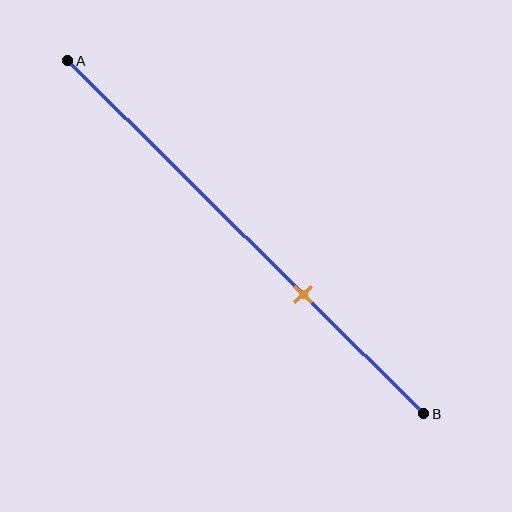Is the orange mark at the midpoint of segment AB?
No, the mark is at about 65% from A, not at the 50% midpoint.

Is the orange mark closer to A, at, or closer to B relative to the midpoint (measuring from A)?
The orange mark is closer to point B than the midpoint of segment AB.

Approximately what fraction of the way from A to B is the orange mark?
The orange mark is approximately 65% of the way from A to B.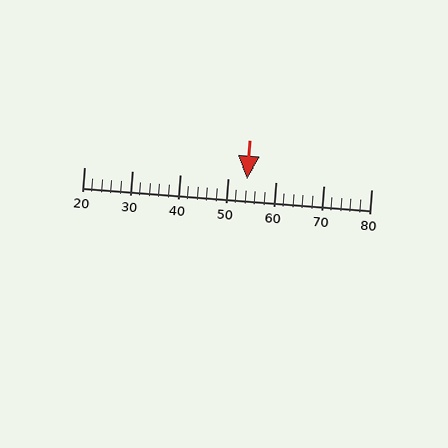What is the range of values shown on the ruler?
The ruler shows values from 20 to 80.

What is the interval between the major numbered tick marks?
The major tick marks are spaced 10 units apart.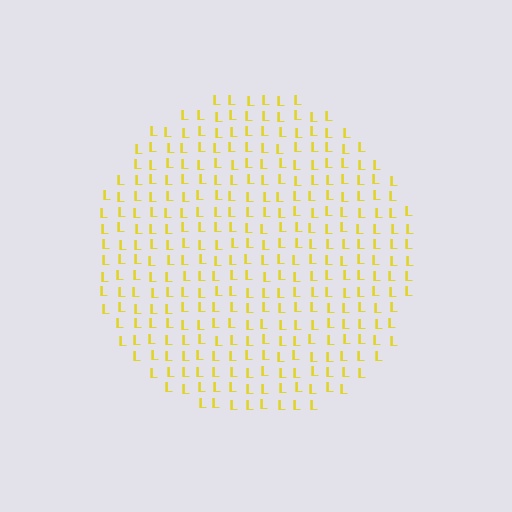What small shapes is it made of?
It is made of small letter L's.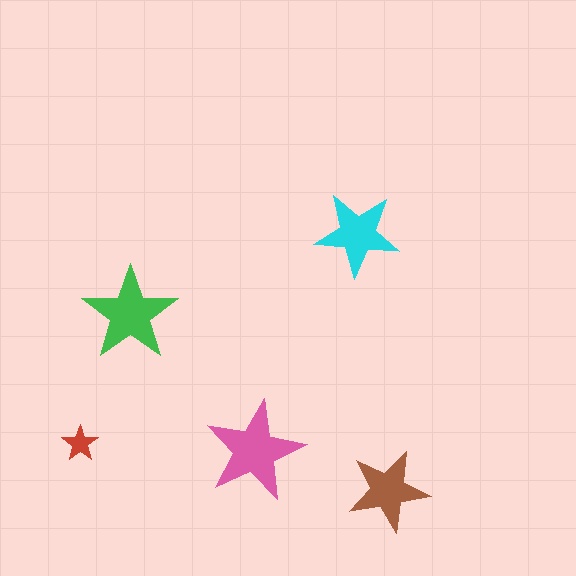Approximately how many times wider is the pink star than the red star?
About 3 times wider.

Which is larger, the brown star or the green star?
The green one.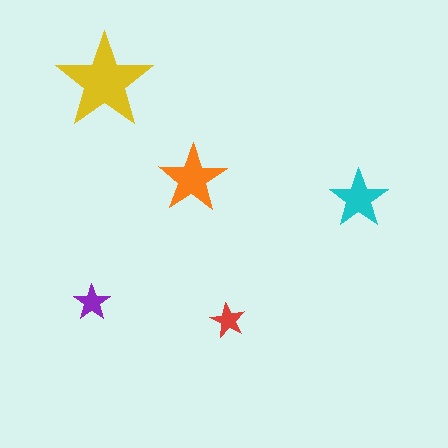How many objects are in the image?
There are 5 objects in the image.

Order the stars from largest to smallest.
the yellow one, the orange one, the cyan one, the purple one, the red one.